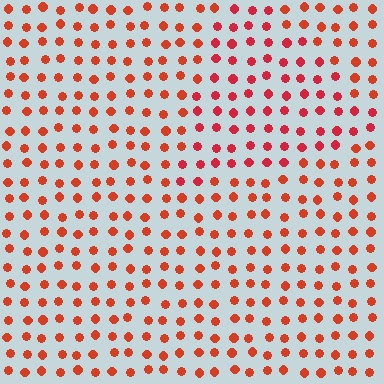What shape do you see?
I see a triangle.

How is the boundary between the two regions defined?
The boundary is defined purely by a slight shift in hue (about 18 degrees). Spacing, size, and orientation are identical on both sides.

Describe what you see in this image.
The image is filled with small red elements in a uniform arrangement. A triangle-shaped region is visible where the elements are tinted to a slightly different hue, forming a subtle color boundary.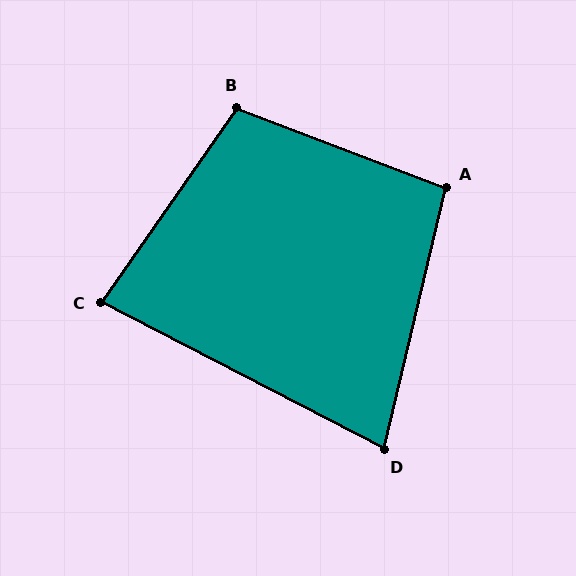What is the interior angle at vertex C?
Approximately 82 degrees (acute).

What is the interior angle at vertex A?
Approximately 98 degrees (obtuse).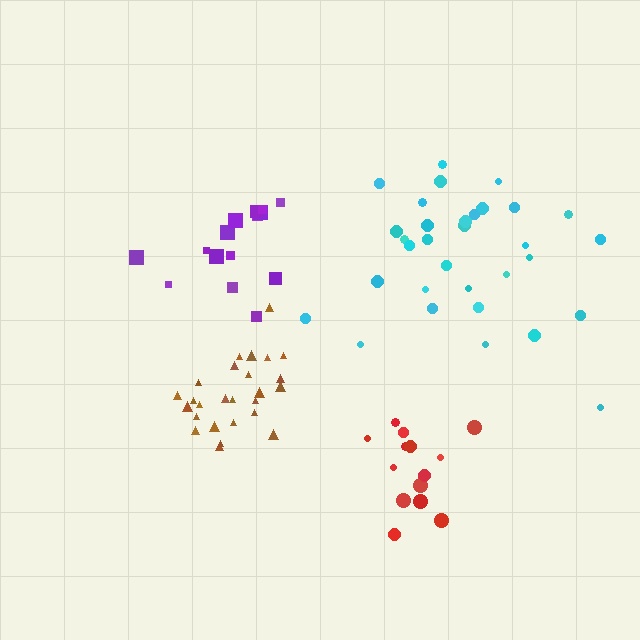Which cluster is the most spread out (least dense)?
Cyan.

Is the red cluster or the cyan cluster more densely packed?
Red.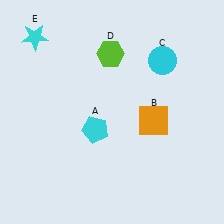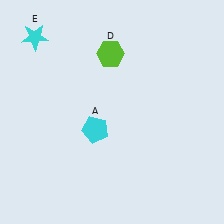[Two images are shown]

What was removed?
The orange square (B), the cyan circle (C) were removed in Image 2.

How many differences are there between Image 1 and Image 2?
There are 2 differences between the two images.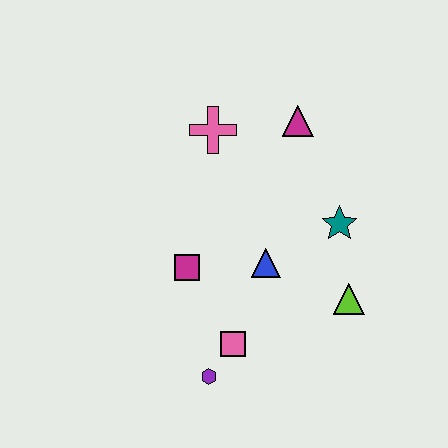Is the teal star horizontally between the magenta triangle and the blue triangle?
No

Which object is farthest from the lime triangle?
The pink cross is farthest from the lime triangle.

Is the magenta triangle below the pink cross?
No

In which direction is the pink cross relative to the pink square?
The pink cross is above the pink square.